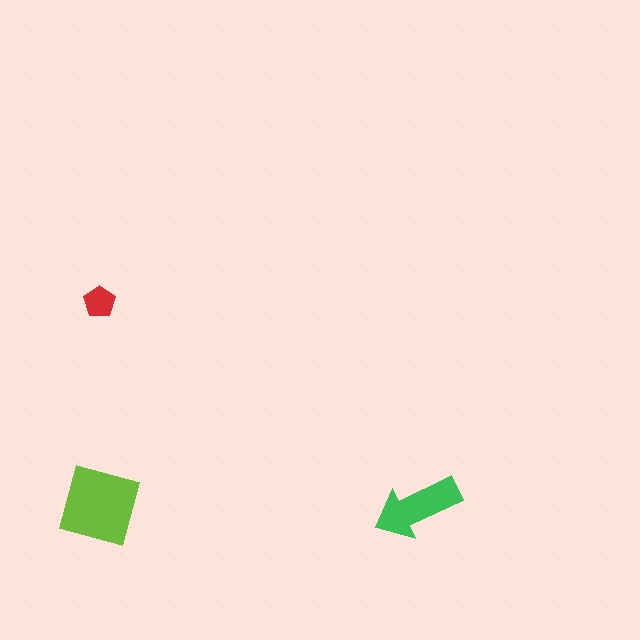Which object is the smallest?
The red pentagon.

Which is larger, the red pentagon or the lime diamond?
The lime diamond.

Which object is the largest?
The lime diamond.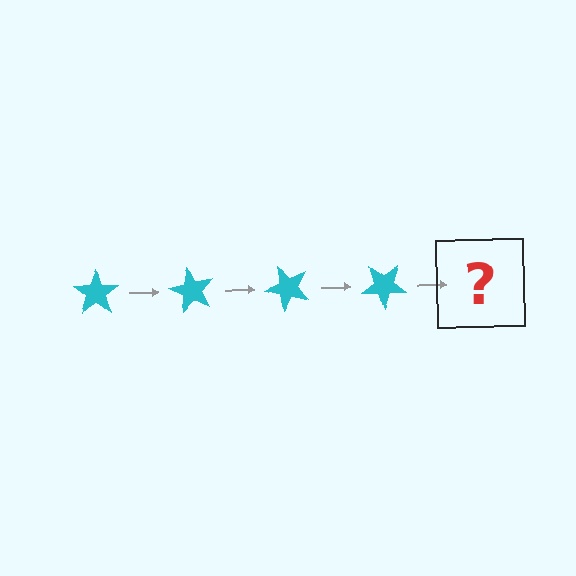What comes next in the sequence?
The next element should be a cyan star rotated 240 degrees.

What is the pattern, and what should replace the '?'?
The pattern is that the star rotates 60 degrees each step. The '?' should be a cyan star rotated 240 degrees.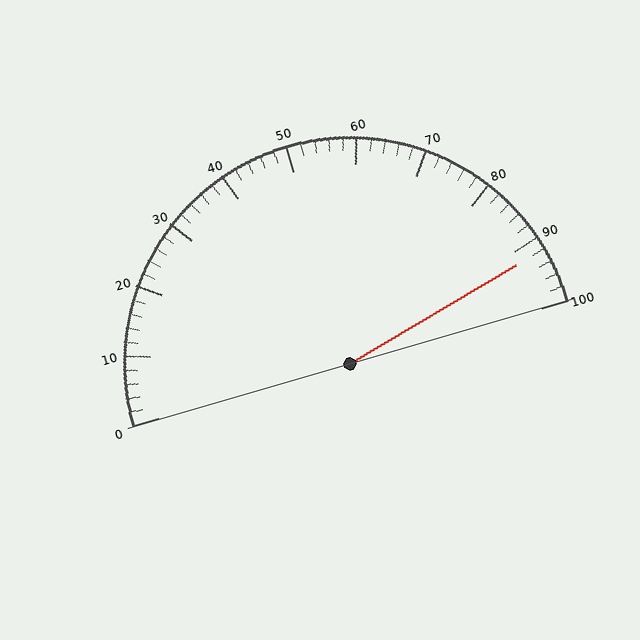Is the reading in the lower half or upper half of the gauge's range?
The reading is in the upper half of the range (0 to 100).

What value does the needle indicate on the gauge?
The needle indicates approximately 92.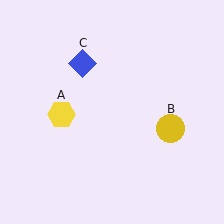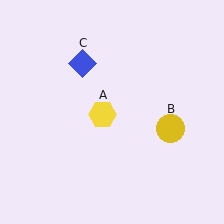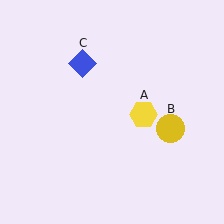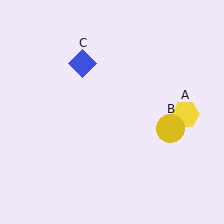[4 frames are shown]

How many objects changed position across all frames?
1 object changed position: yellow hexagon (object A).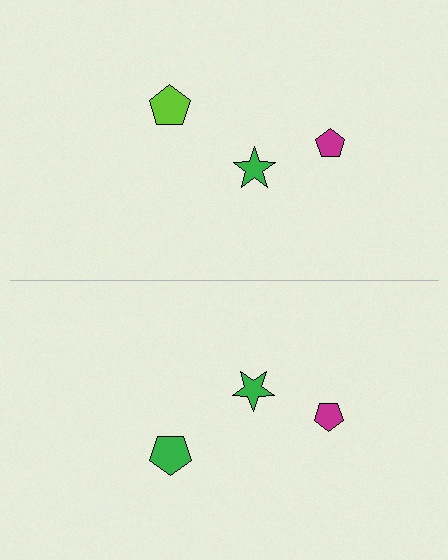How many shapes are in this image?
There are 6 shapes in this image.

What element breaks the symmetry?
The green pentagon on the bottom side breaks the symmetry — its mirror counterpart is lime.